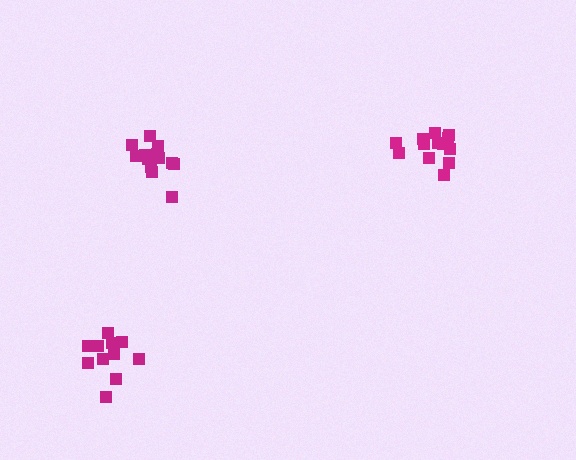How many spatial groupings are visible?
There are 3 spatial groupings.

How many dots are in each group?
Group 1: 13 dots, Group 2: 13 dots, Group 3: 11 dots (37 total).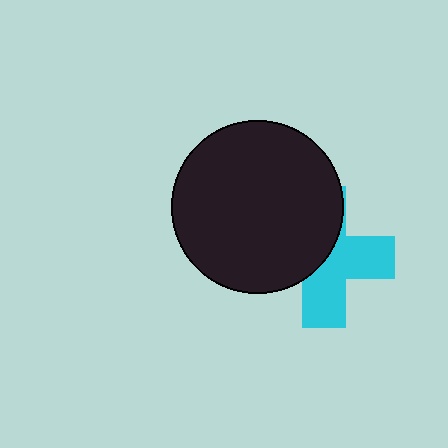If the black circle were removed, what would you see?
You would see the complete cyan cross.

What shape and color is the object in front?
The object in front is a black circle.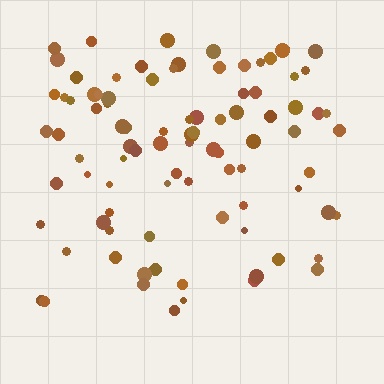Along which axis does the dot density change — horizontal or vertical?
Vertical.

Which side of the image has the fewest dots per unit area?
The bottom.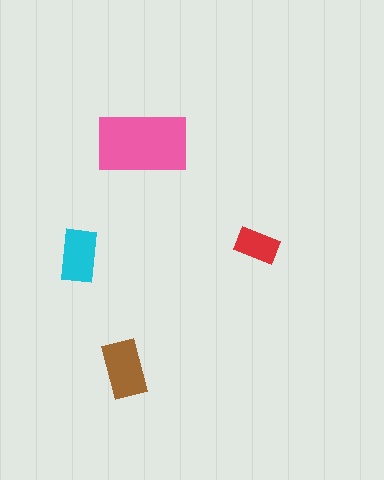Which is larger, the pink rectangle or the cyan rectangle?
The pink one.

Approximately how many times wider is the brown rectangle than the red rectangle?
About 1.5 times wider.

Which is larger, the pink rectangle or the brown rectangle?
The pink one.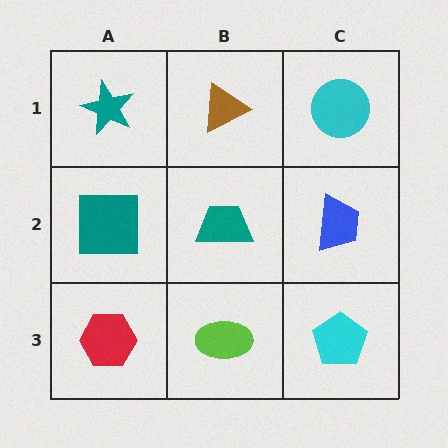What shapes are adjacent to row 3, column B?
A teal trapezoid (row 2, column B), a red hexagon (row 3, column A), a cyan pentagon (row 3, column C).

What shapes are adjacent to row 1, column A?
A teal square (row 2, column A), a brown triangle (row 1, column B).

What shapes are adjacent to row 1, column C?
A blue trapezoid (row 2, column C), a brown triangle (row 1, column B).